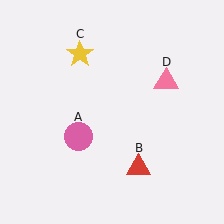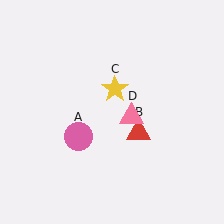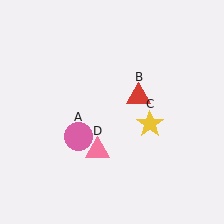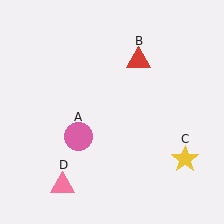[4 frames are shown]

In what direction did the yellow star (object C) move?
The yellow star (object C) moved down and to the right.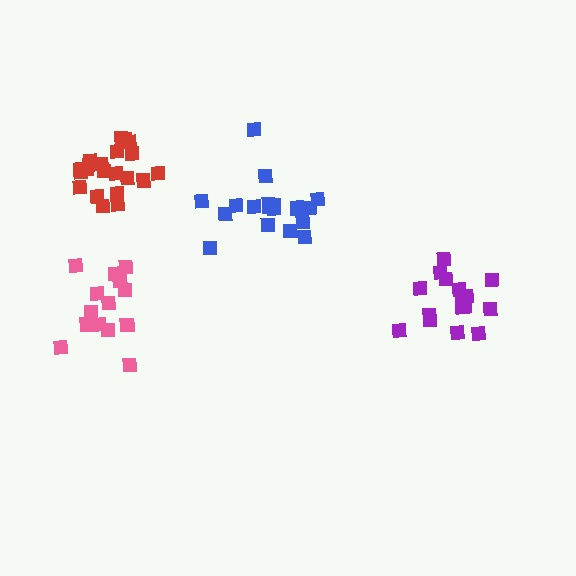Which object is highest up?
The red cluster is topmost.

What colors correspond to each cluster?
The clusters are colored: blue, pink, purple, red.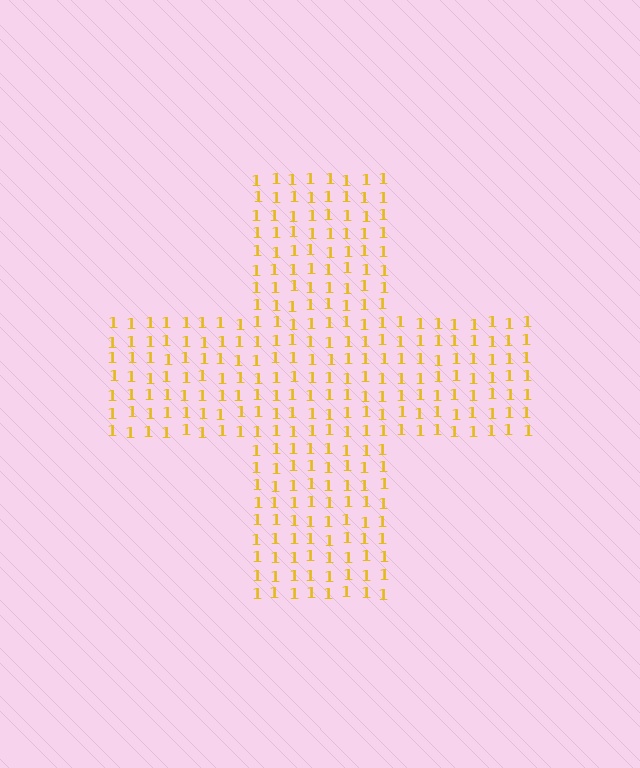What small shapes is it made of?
It is made of small digit 1's.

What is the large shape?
The large shape is a cross.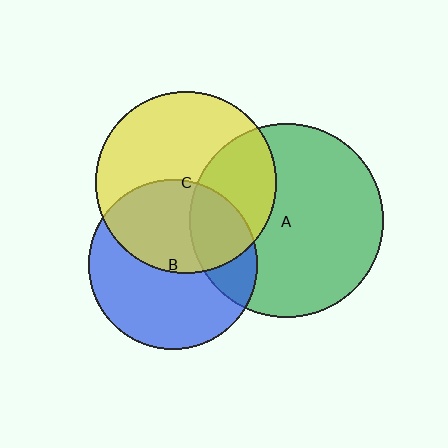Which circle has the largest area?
Circle A (green).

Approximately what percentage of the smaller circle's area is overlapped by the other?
Approximately 25%.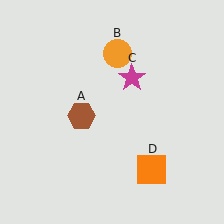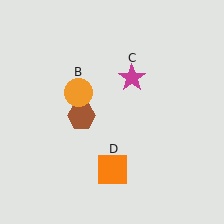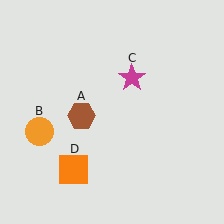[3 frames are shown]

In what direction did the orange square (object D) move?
The orange square (object D) moved left.